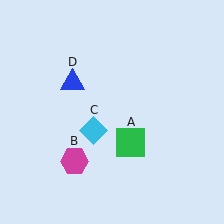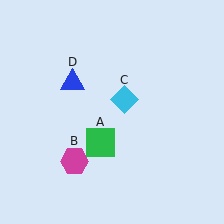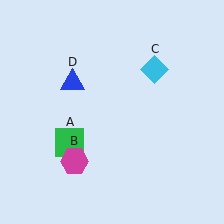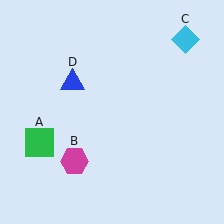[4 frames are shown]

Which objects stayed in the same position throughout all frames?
Magenta hexagon (object B) and blue triangle (object D) remained stationary.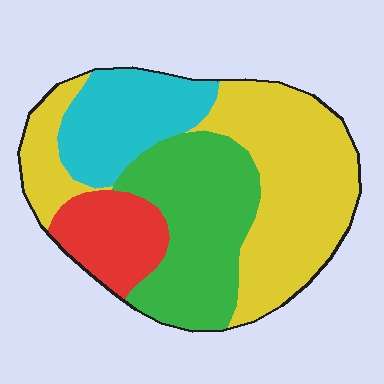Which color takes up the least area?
Red, at roughly 15%.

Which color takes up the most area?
Yellow, at roughly 40%.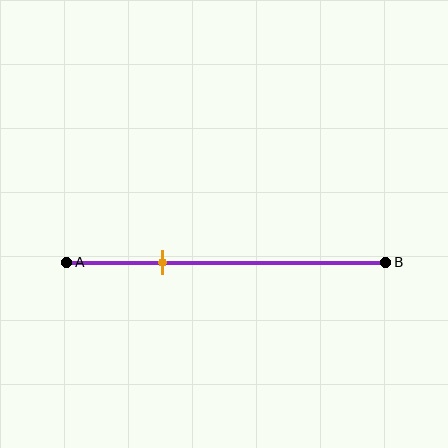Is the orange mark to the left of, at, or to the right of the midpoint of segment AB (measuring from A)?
The orange mark is to the left of the midpoint of segment AB.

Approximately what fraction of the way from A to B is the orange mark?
The orange mark is approximately 30% of the way from A to B.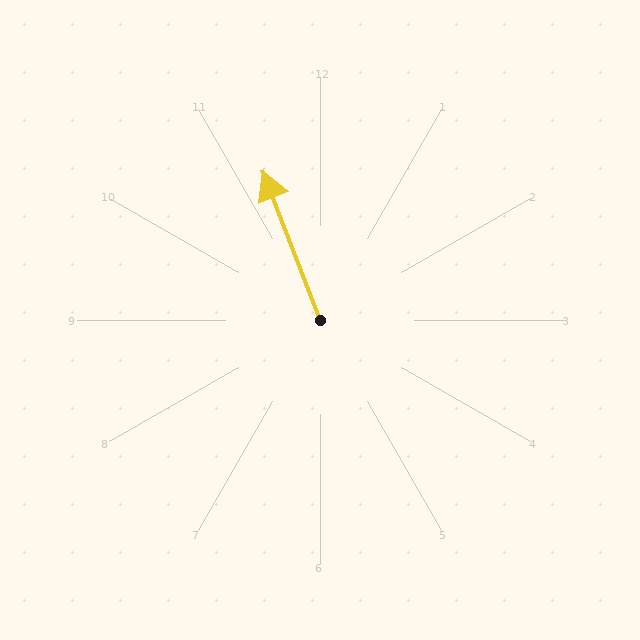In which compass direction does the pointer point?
North.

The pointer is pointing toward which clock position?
Roughly 11 o'clock.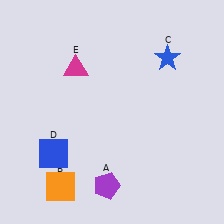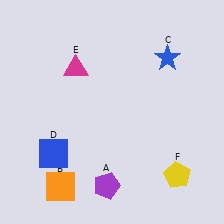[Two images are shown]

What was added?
A yellow pentagon (F) was added in Image 2.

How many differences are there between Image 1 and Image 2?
There is 1 difference between the two images.